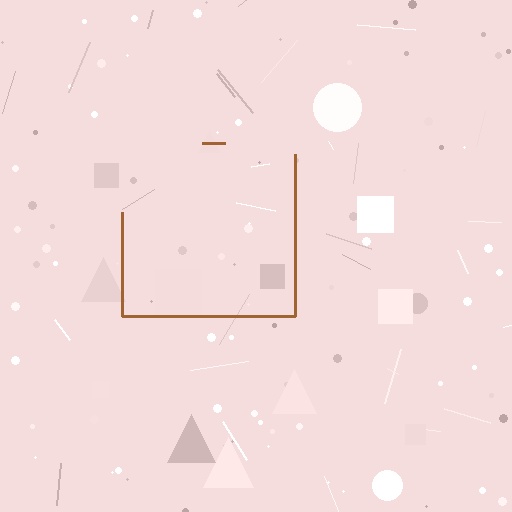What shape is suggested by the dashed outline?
The dashed outline suggests a square.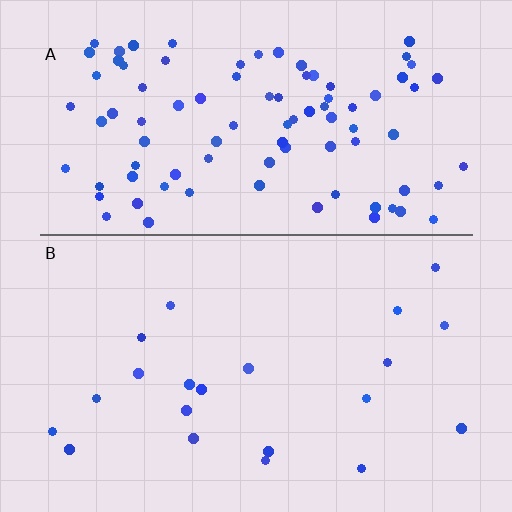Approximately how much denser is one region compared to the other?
Approximately 4.5× — region A over region B.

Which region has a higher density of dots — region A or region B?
A (the top).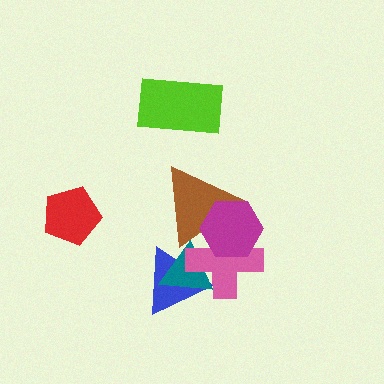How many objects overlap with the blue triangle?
2 objects overlap with the blue triangle.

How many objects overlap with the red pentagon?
0 objects overlap with the red pentagon.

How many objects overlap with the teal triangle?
3 objects overlap with the teal triangle.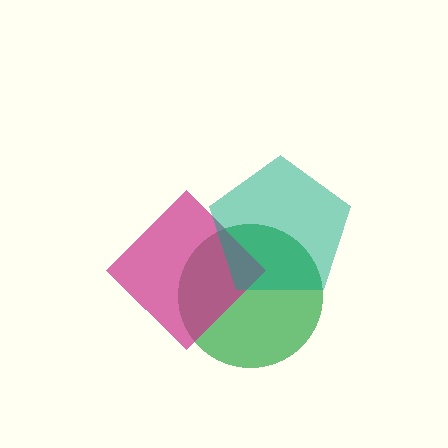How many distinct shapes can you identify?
There are 3 distinct shapes: a green circle, a magenta diamond, a teal pentagon.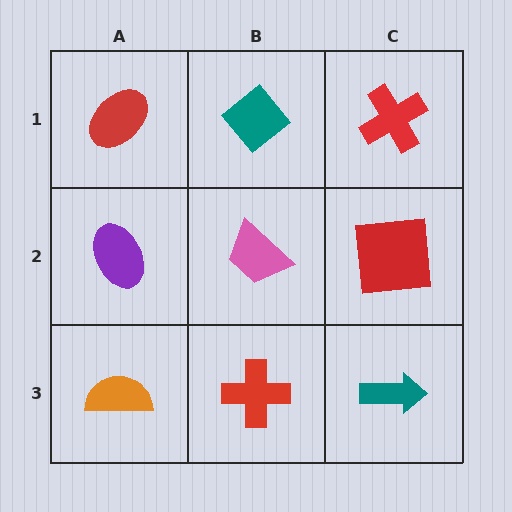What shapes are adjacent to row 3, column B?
A pink trapezoid (row 2, column B), an orange semicircle (row 3, column A), a teal arrow (row 3, column C).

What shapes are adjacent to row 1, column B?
A pink trapezoid (row 2, column B), a red ellipse (row 1, column A), a red cross (row 1, column C).